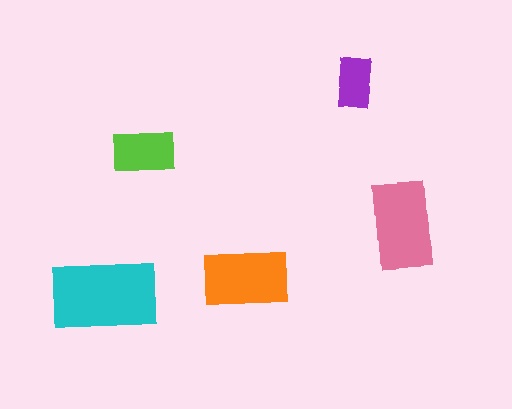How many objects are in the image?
There are 5 objects in the image.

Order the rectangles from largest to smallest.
the cyan one, the pink one, the orange one, the lime one, the purple one.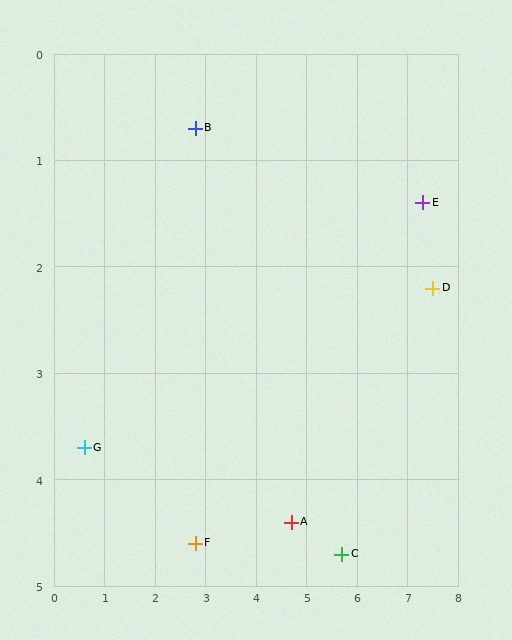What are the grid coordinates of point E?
Point E is at approximately (7.3, 1.4).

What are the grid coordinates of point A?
Point A is at approximately (4.7, 4.4).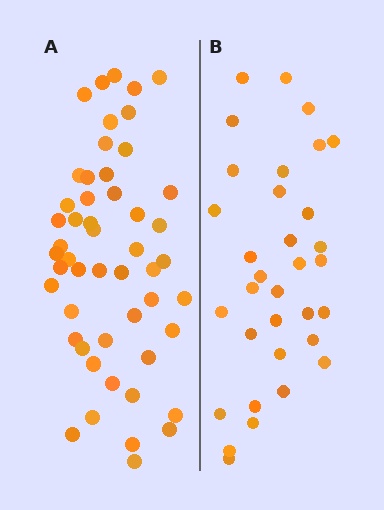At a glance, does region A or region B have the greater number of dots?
Region A (the left region) has more dots.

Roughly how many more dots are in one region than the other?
Region A has approximately 20 more dots than region B.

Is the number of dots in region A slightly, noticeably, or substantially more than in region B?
Region A has substantially more. The ratio is roughly 1.5 to 1.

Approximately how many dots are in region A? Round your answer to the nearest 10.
About 50 dots. (The exact count is 51, which rounds to 50.)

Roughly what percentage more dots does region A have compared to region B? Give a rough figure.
About 55% more.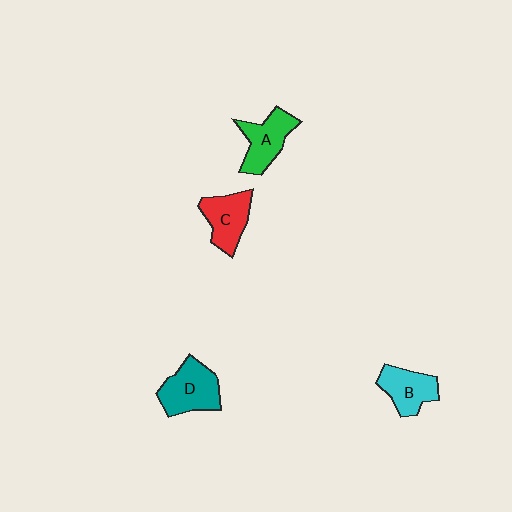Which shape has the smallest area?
Shape B (cyan).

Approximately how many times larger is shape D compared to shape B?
Approximately 1.3 times.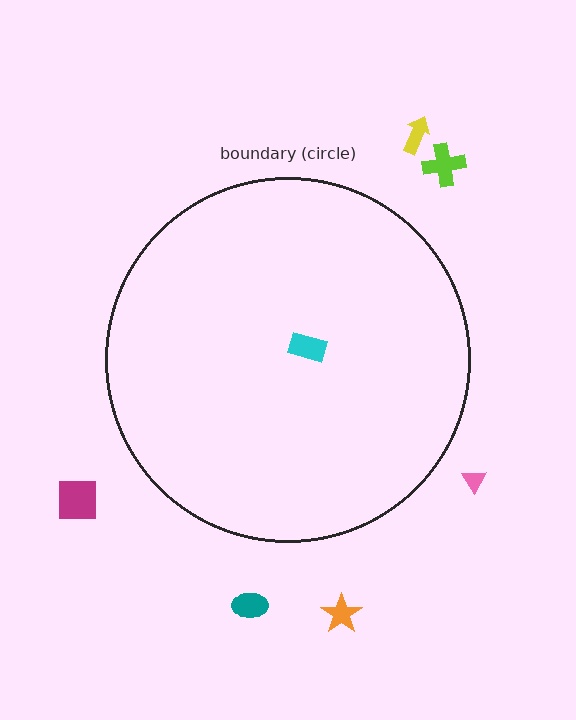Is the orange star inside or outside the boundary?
Outside.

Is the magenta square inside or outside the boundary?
Outside.